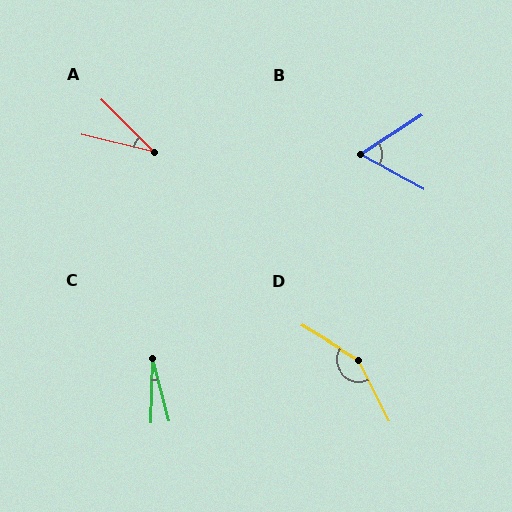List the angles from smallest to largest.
C (16°), A (31°), B (61°), D (148°).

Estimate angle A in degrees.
Approximately 31 degrees.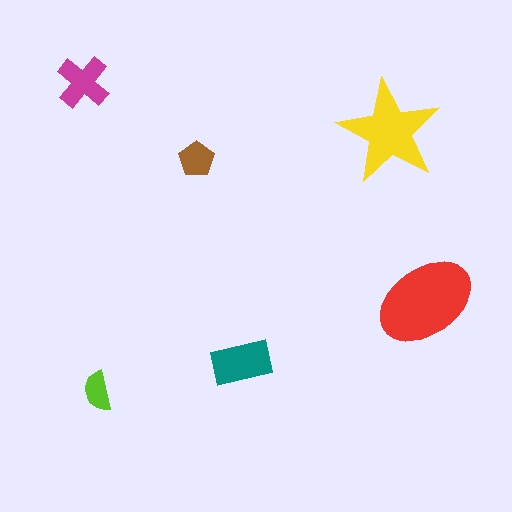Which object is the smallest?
The lime semicircle.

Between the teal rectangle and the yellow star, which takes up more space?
The yellow star.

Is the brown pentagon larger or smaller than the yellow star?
Smaller.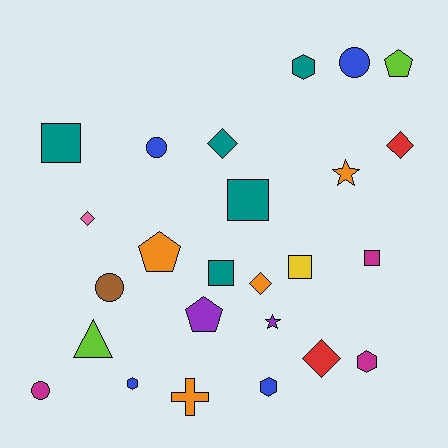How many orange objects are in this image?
There are 4 orange objects.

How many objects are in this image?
There are 25 objects.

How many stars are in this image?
There are 2 stars.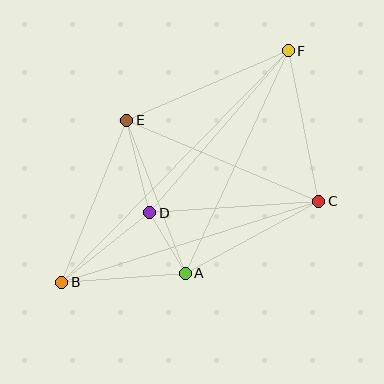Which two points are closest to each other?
Points A and D are closest to each other.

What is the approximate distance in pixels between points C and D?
The distance between C and D is approximately 170 pixels.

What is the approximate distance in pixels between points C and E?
The distance between C and E is approximately 209 pixels.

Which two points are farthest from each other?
Points B and F are farthest from each other.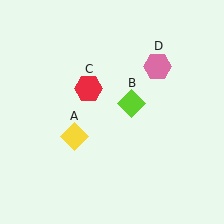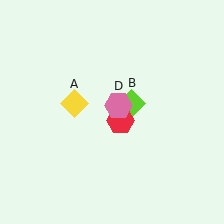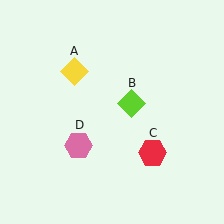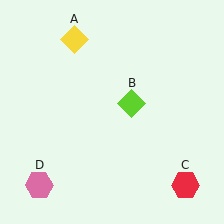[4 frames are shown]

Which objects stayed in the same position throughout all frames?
Lime diamond (object B) remained stationary.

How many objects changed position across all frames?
3 objects changed position: yellow diamond (object A), red hexagon (object C), pink hexagon (object D).